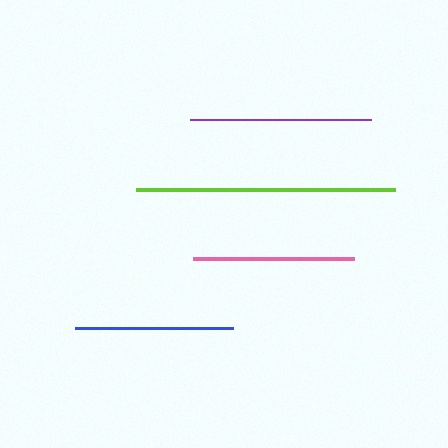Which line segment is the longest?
The lime line is the longest at approximately 259 pixels.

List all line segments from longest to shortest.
From longest to shortest: lime, purple, pink, blue.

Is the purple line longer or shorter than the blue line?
The purple line is longer than the blue line.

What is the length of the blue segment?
The blue segment is approximately 159 pixels long.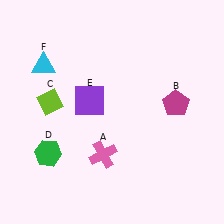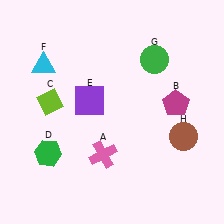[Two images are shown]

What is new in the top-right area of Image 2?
A green circle (G) was added in the top-right area of Image 2.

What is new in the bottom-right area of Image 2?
A brown circle (H) was added in the bottom-right area of Image 2.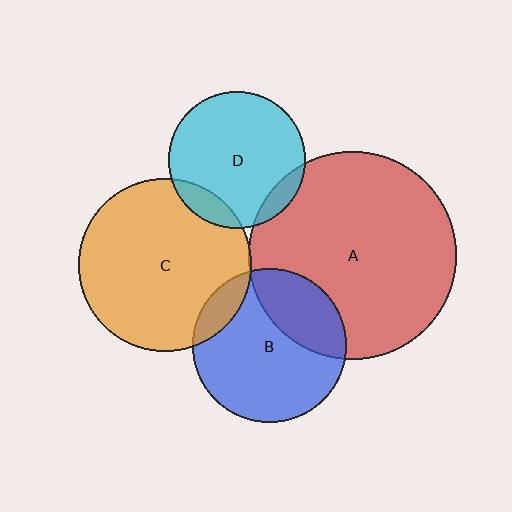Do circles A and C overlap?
Yes.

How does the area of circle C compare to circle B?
Approximately 1.3 times.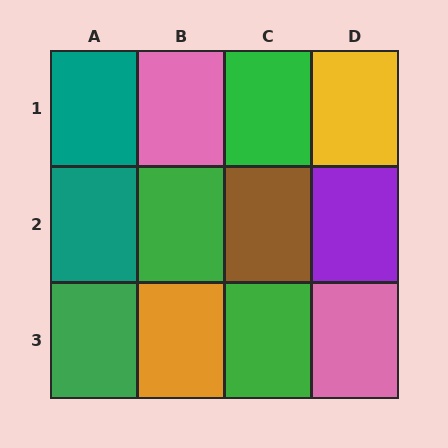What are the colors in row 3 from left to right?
Green, orange, green, pink.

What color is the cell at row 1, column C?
Green.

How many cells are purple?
1 cell is purple.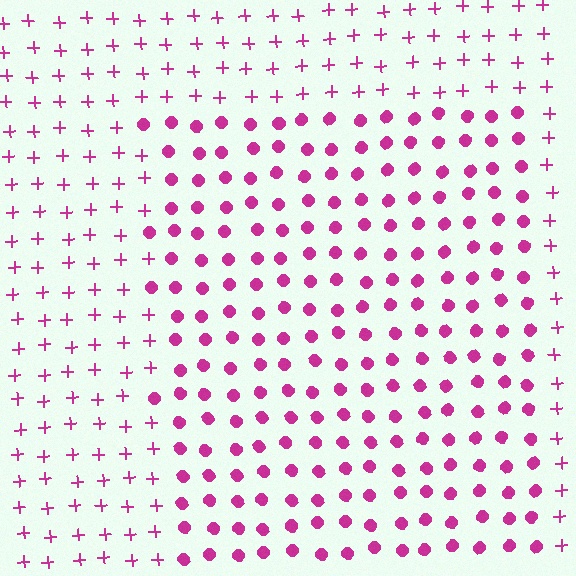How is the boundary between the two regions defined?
The boundary is defined by a change in element shape: circles inside vs. plus signs outside. All elements share the same color and spacing.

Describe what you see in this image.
The image is filled with small magenta elements arranged in a uniform grid. A rectangle-shaped region contains circles, while the surrounding area contains plus signs. The boundary is defined purely by the change in element shape.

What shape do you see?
I see a rectangle.